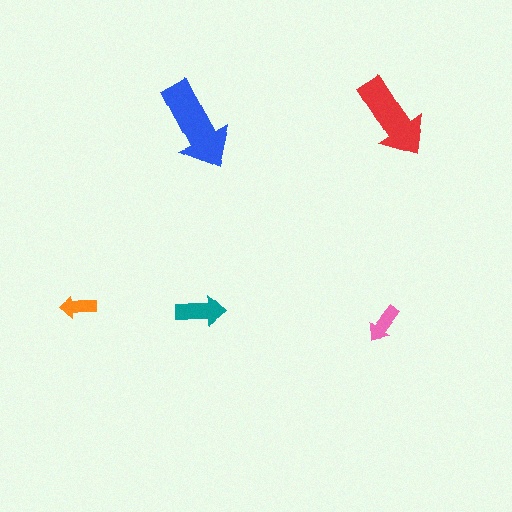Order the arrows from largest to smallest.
the blue one, the red one, the teal one, the pink one, the orange one.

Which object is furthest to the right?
The red arrow is rightmost.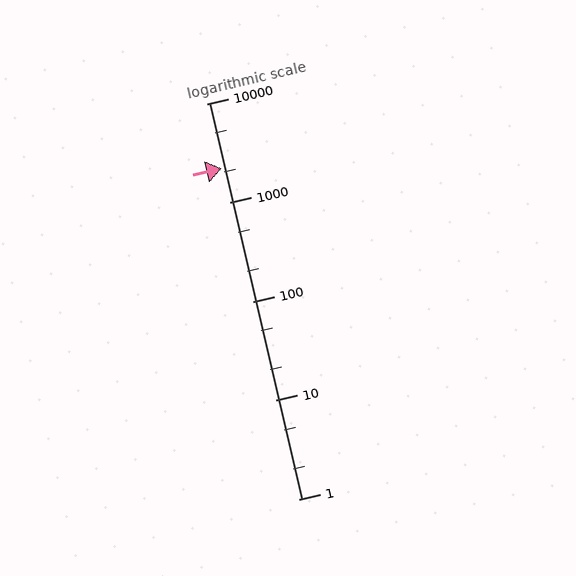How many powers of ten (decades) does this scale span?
The scale spans 4 decades, from 1 to 10000.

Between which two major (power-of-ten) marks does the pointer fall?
The pointer is between 1000 and 10000.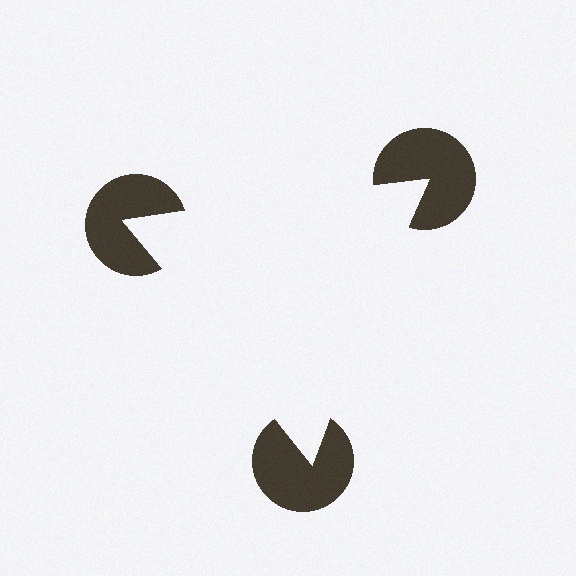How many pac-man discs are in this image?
There are 3 — one at each vertex of the illusory triangle.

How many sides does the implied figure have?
3 sides.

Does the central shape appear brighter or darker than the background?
It typically appears slightly brighter than the background, even though no actual brightness change is drawn.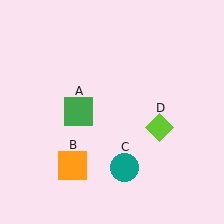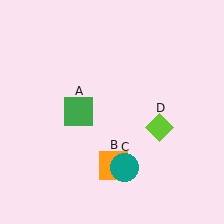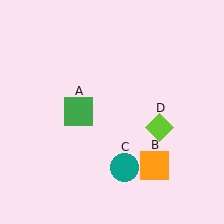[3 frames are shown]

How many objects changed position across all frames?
1 object changed position: orange square (object B).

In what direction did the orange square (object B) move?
The orange square (object B) moved right.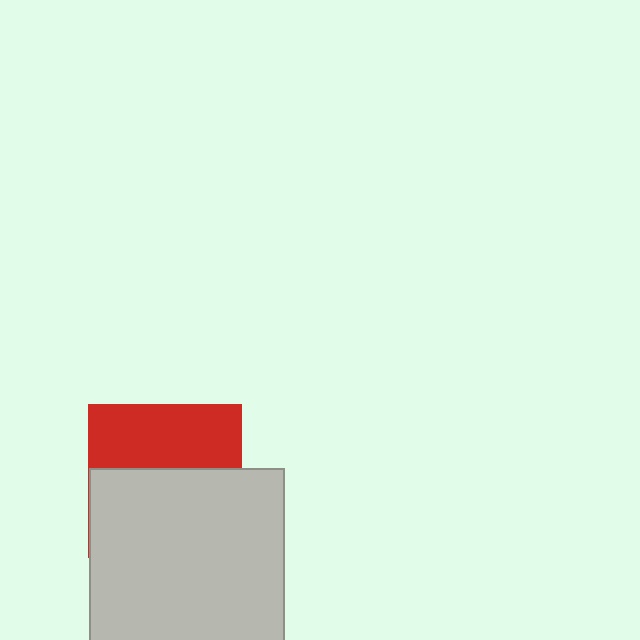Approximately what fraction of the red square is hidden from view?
Roughly 58% of the red square is hidden behind the light gray rectangle.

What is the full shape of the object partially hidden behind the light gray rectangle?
The partially hidden object is a red square.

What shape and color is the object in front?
The object in front is a light gray rectangle.